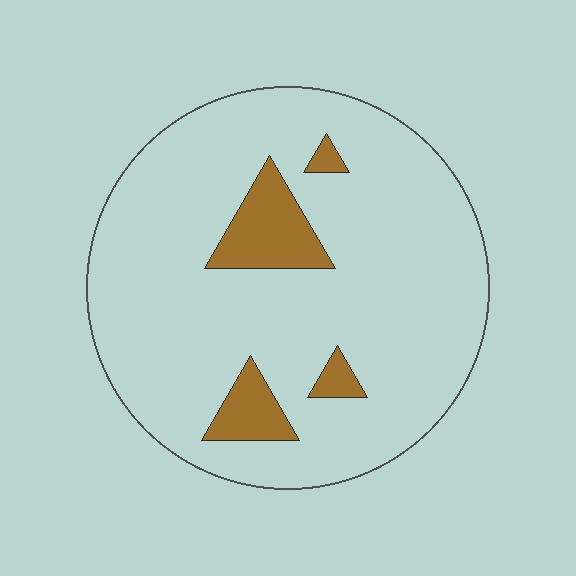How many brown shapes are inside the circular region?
4.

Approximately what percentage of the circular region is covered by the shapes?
Approximately 10%.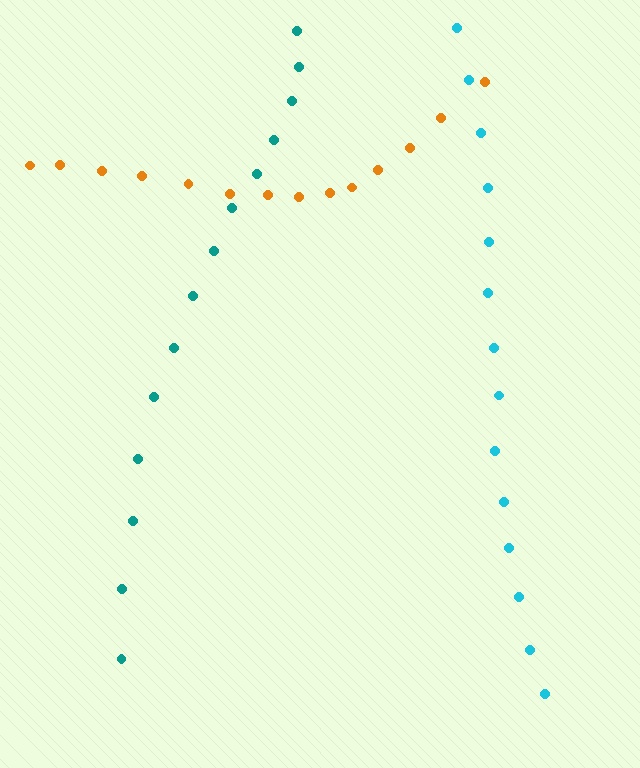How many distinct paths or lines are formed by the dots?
There are 3 distinct paths.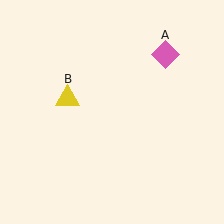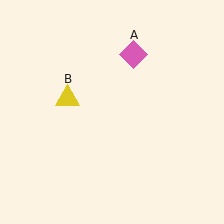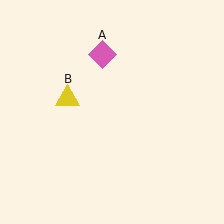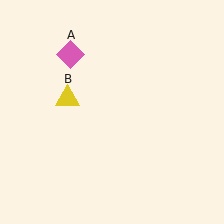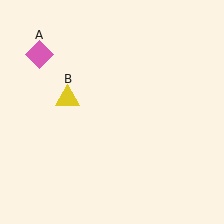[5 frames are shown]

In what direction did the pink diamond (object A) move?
The pink diamond (object A) moved left.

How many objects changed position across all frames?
1 object changed position: pink diamond (object A).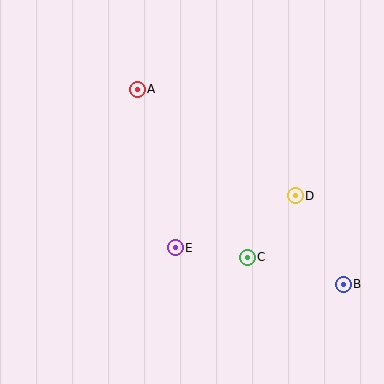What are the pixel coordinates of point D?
Point D is at (295, 196).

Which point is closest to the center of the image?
Point E at (175, 248) is closest to the center.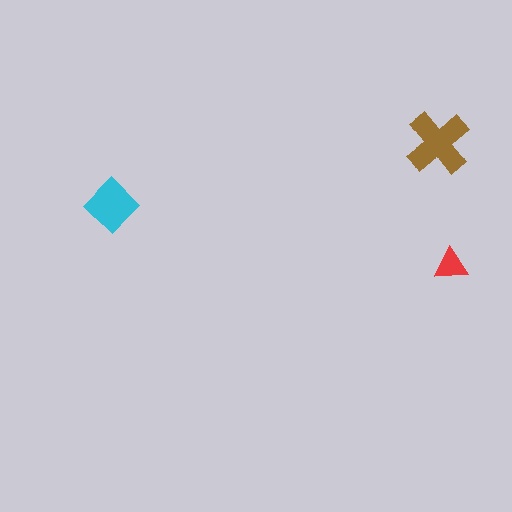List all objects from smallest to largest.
The red triangle, the cyan diamond, the brown cross.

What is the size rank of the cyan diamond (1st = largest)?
2nd.